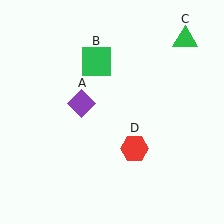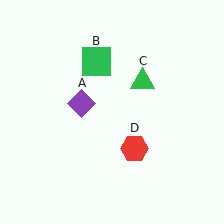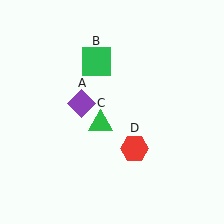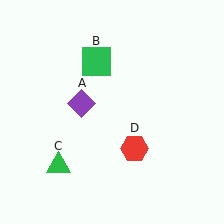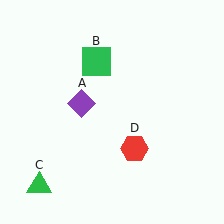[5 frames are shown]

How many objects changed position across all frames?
1 object changed position: green triangle (object C).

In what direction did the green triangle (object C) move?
The green triangle (object C) moved down and to the left.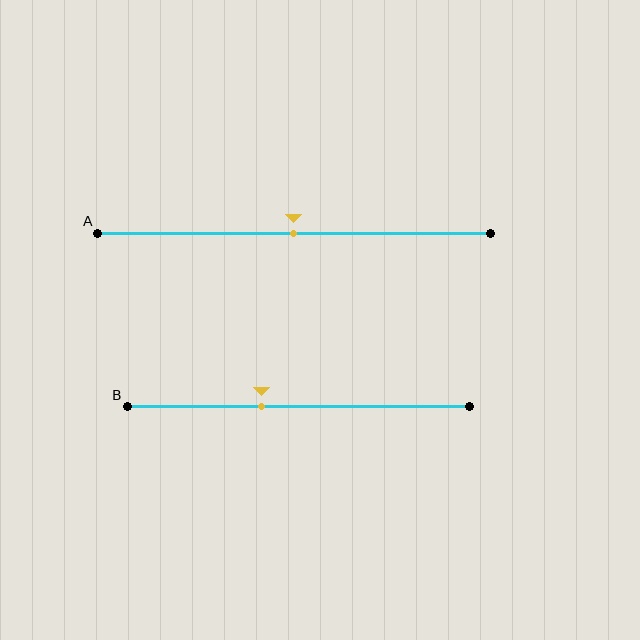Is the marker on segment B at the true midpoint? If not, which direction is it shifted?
No, the marker on segment B is shifted to the left by about 11% of the segment length.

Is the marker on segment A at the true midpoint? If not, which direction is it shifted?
Yes, the marker on segment A is at the true midpoint.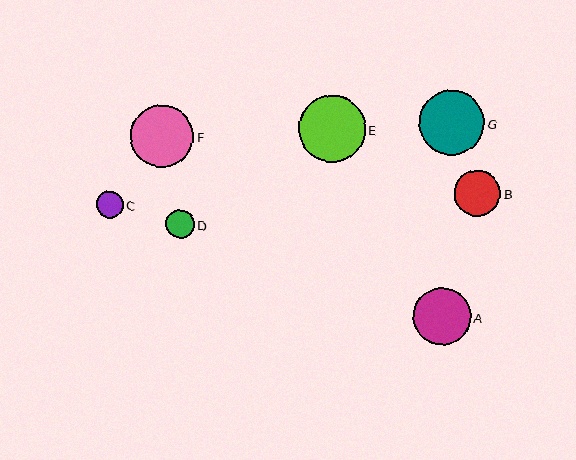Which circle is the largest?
Circle E is the largest with a size of approximately 67 pixels.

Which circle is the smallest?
Circle C is the smallest with a size of approximately 27 pixels.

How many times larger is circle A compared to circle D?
Circle A is approximately 2.0 times the size of circle D.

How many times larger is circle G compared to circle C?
Circle G is approximately 2.4 times the size of circle C.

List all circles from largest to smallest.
From largest to smallest: E, G, F, A, B, D, C.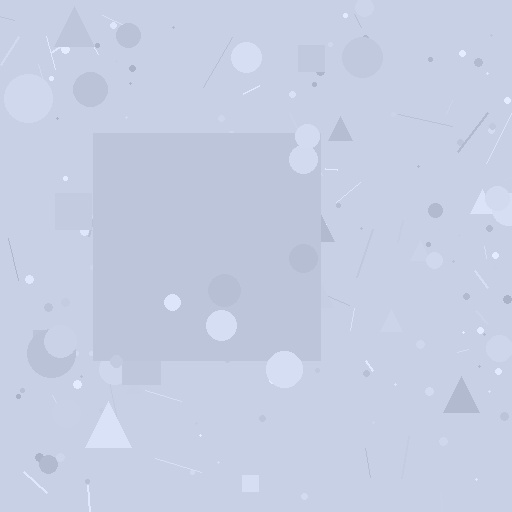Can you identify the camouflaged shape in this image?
The camouflaged shape is a square.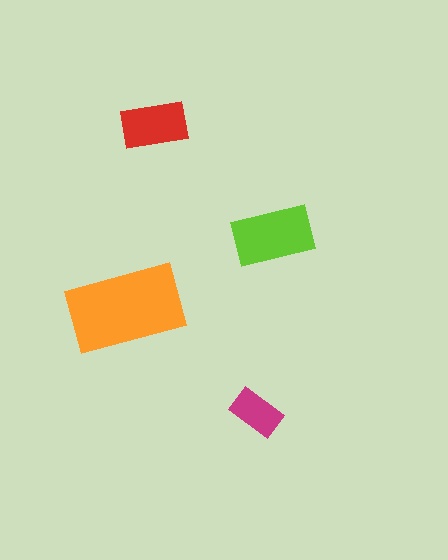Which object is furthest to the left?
The orange rectangle is leftmost.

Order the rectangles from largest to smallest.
the orange one, the lime one, the red one, the magenta one.